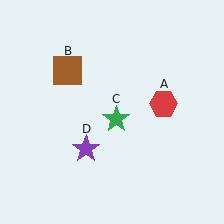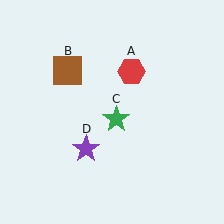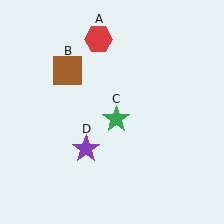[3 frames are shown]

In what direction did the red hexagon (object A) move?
The red hexagon (object A) moved up and to the left.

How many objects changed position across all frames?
1 object changed position: red hexagon (object A).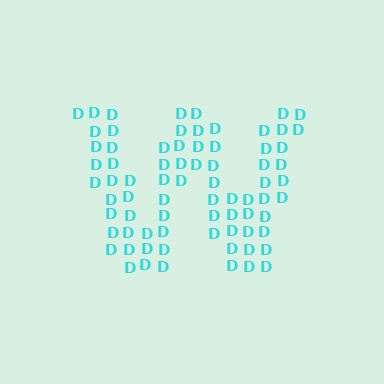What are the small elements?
The small elements are letter D's.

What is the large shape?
The large shape is the letter W.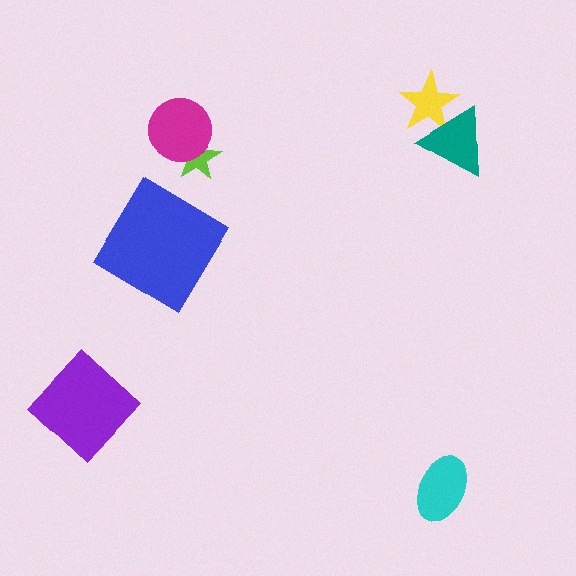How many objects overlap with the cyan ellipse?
0 objects overlap with the cyan ellipse.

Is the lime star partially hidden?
Yes, it is partially covered by another shape.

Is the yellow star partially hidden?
Yes, it is partially covered by another shape.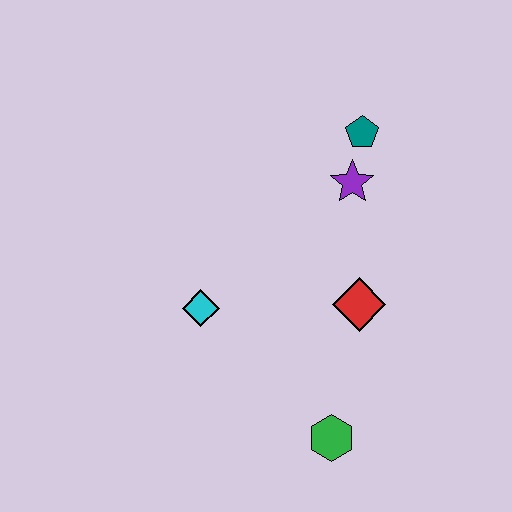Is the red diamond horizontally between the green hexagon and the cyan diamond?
No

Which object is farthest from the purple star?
The green hexagon is farthest from the purple star.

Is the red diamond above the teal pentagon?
No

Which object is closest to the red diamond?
The purple star is closest to the red diamond.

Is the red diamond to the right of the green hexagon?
Yes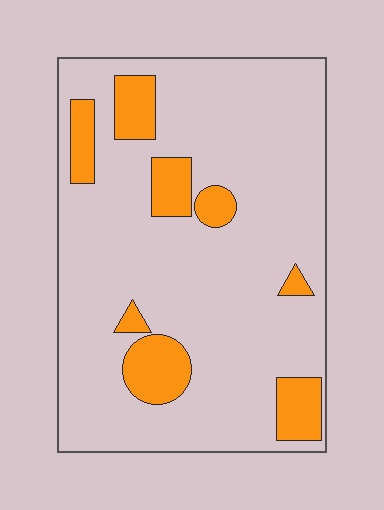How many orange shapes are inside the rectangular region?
8.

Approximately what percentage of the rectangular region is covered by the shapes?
Approximately 15%.